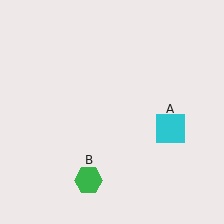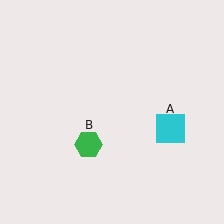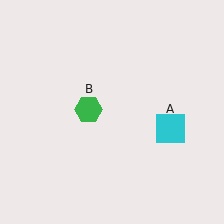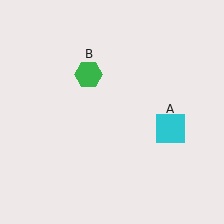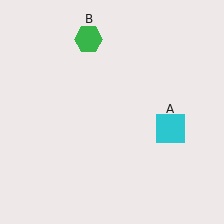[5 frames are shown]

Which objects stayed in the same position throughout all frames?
Cyan square (object A) remained stationary.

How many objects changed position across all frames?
1 object changed position: green hexagon (object B).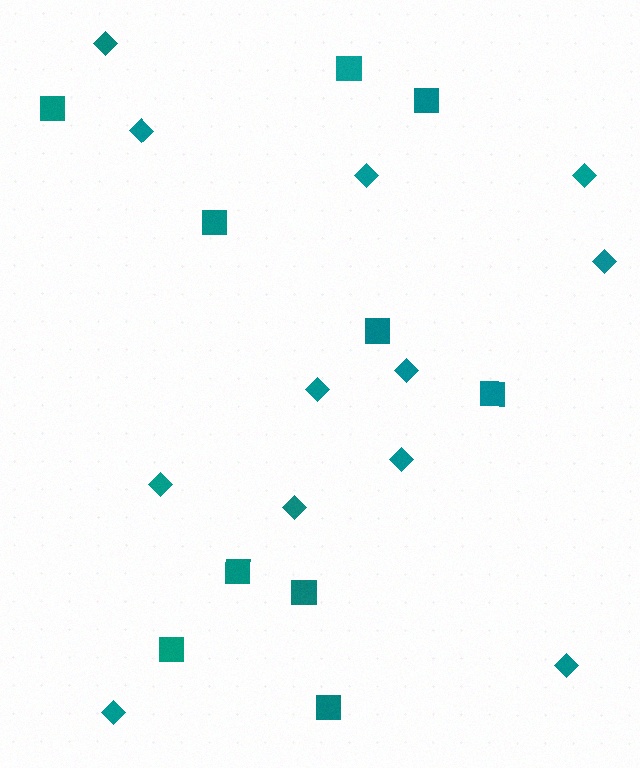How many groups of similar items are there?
There are 2 groups: one group of squares (10) and one group of diamonds (12).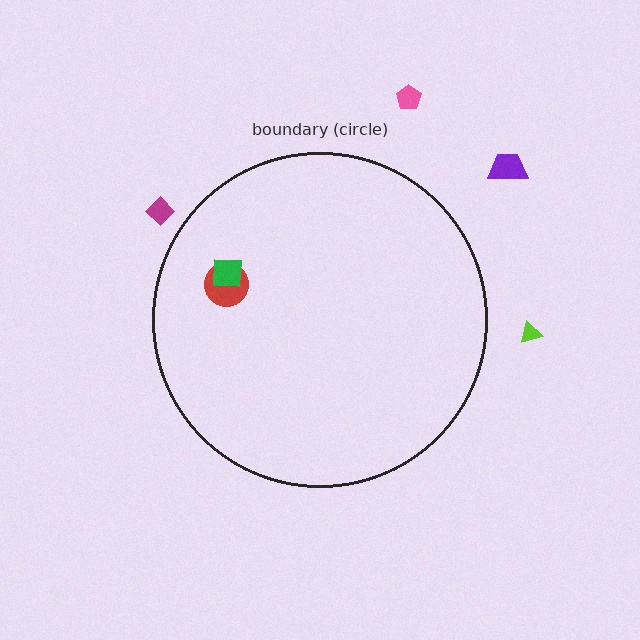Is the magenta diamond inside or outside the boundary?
Outside.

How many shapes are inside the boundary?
2 inside, 4 outside.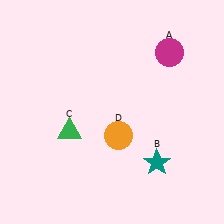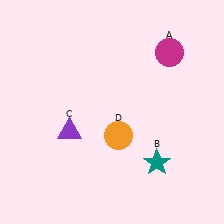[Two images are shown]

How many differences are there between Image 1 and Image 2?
There is 1 difference between the two images.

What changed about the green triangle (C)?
In Image 1, C is green. In Image 2, it changed to purple.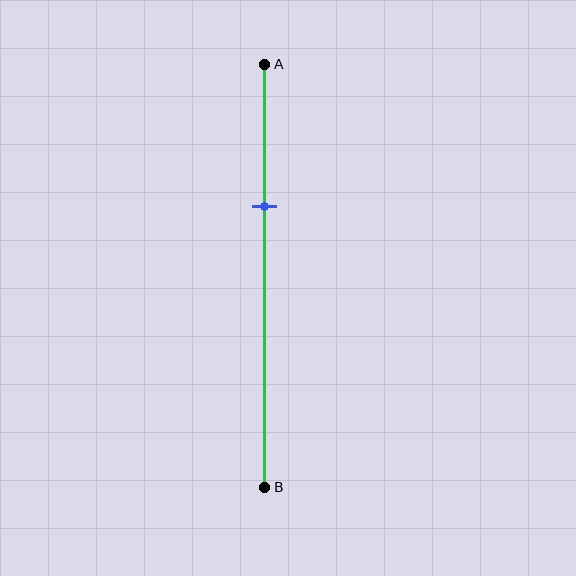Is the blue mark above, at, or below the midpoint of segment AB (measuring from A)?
The blue mark is above the midpoint of segment AB.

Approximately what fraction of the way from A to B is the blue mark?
The blue mark is approximately 35% of the way from A to B.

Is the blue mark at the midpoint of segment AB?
No, the mark is at about 35% from A, not at the 50% midpoint.